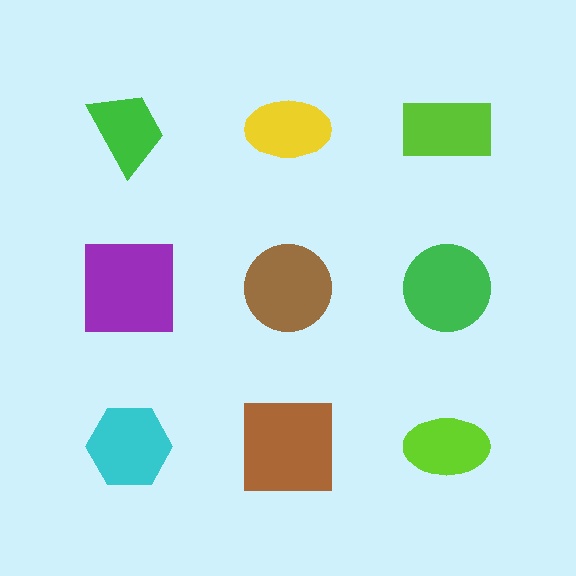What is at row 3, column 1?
A cyan hexagon.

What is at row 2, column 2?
A brown circle.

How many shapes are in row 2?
3 shapes.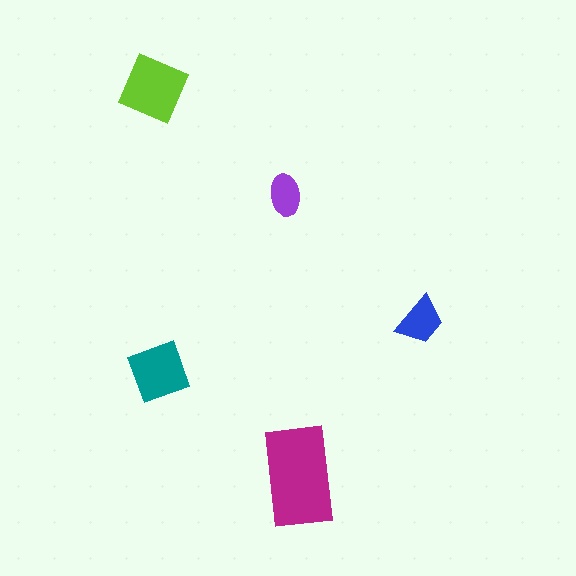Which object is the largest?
The magenta rectangle.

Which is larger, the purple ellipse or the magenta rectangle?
The magenta rectangle.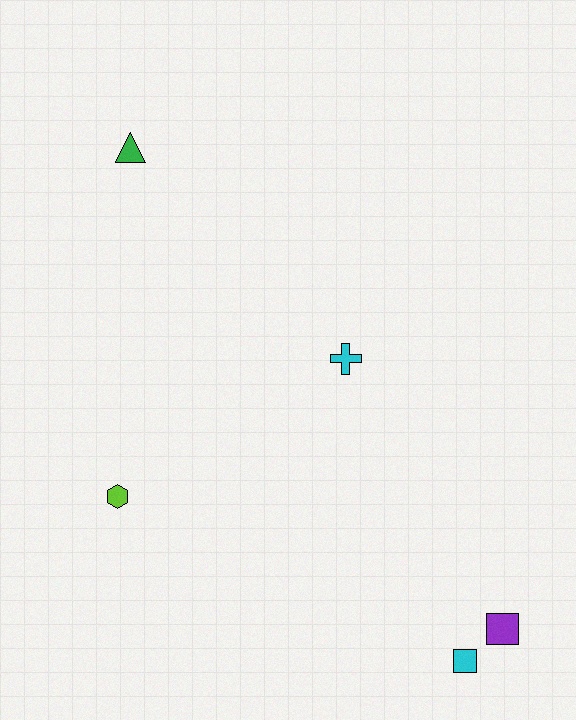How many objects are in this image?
There are 5 objects.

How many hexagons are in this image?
There is 1 hexagon.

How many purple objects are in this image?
There is 1 purple object.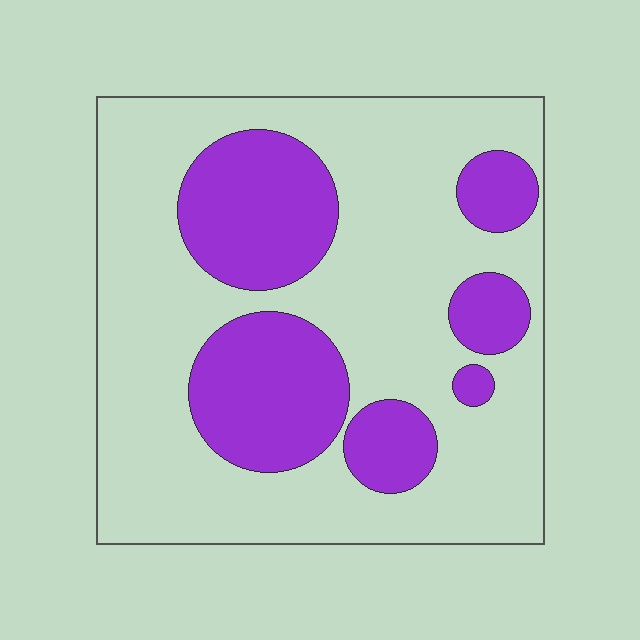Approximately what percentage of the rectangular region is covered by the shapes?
Approximately 30%.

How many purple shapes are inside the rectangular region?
6.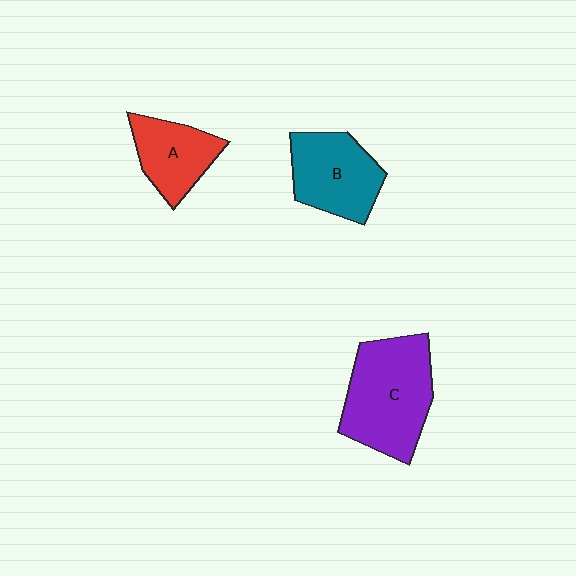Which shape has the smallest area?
Shape A (red).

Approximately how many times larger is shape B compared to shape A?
Approximately 1.3 times.